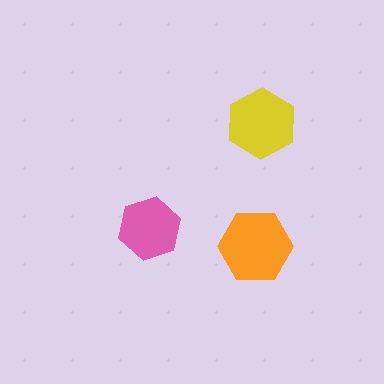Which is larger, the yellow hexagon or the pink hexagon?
The yellow one.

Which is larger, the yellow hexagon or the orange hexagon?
The orange one.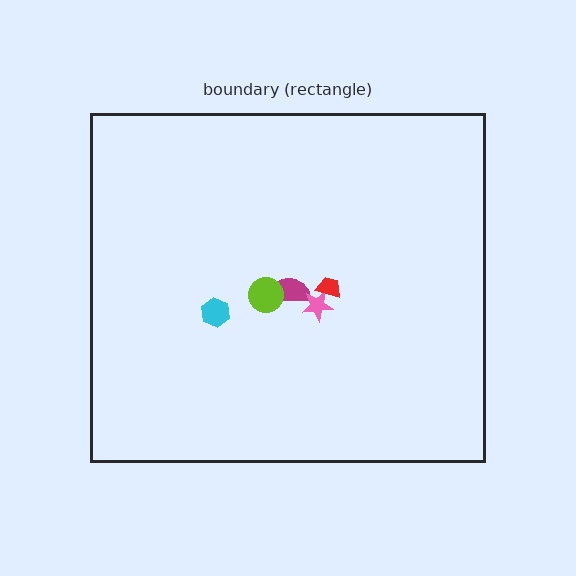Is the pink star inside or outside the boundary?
Inside.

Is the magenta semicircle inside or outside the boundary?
Inside.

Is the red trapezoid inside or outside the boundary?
Inside.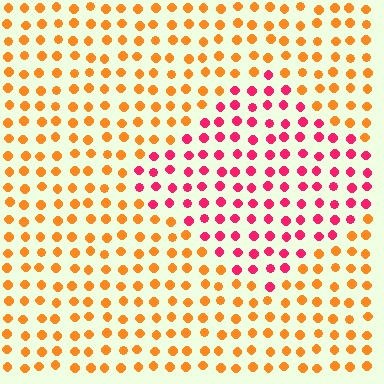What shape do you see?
I see a diamond.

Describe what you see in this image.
The image is filled with small orange elements in a uniform arrangement. A diamond-shaped region is visible where the elements are tinted to a slightly different hue, forming a subtle color boundary.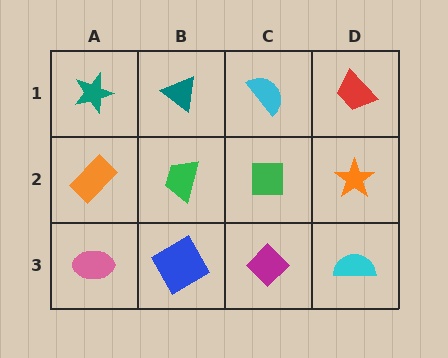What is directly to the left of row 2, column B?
An orange rectangle.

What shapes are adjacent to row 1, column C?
A green square (row 2, column C), a teal triangle (row 1, column B), a red trapezoid (row 1, column D).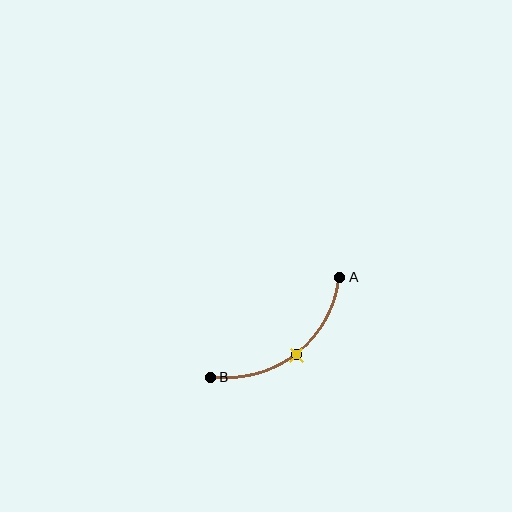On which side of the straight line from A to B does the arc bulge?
The arc bulges below and to the right of the straight line connecting A and B.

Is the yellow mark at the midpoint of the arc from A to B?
Yes. The yellow mark lies on the arc at equal arc-length from both A and B — it is the arc midpoint.